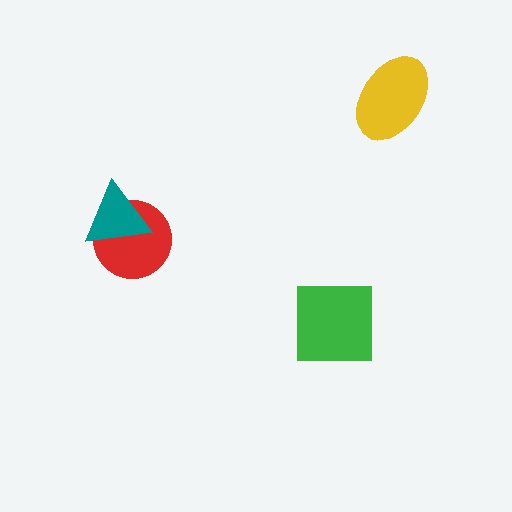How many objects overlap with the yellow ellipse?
0 objects overlap with the yellow ellipse.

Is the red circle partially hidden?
Yes, it is partially covered by another shape.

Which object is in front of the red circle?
The teal triangle is in front of the red circle.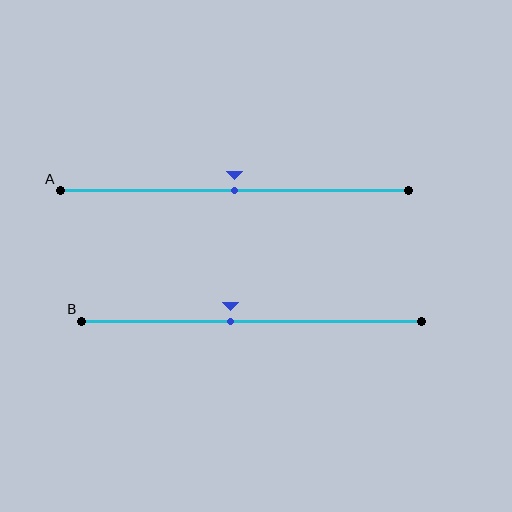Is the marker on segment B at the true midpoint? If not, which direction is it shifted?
No, the marker on segment B is shifted to the left by about 6% of the segment length.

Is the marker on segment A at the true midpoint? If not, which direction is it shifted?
Yes, the marker on segment A is at the true midpoint.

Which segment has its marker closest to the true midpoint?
Segment A has its marker closest to the true midpoint.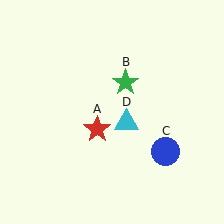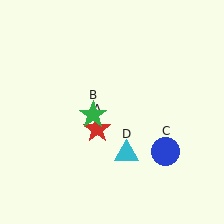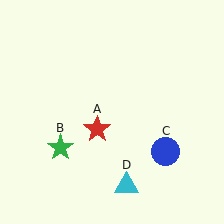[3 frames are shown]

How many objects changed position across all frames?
2 objects changed position: green star (object B), cyan triangle (object D).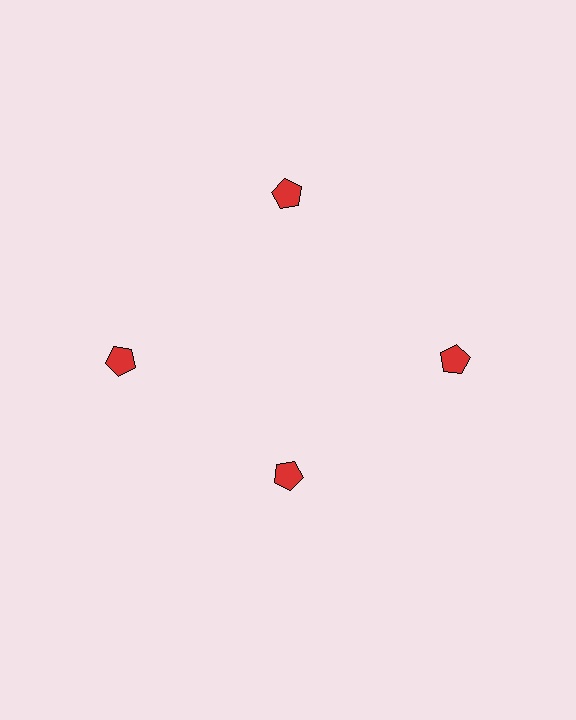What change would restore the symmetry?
The symmetry would be restored by moving it outward, back onto the ring so that all 4 pentagons sit at equal angles and equal distance from the center.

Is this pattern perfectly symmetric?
No. The 4 red pentagons are arranged in a ring, but one element near the 6 o'clock position is pulled inward toward the center, breaking the 4-fold rotational symmetry.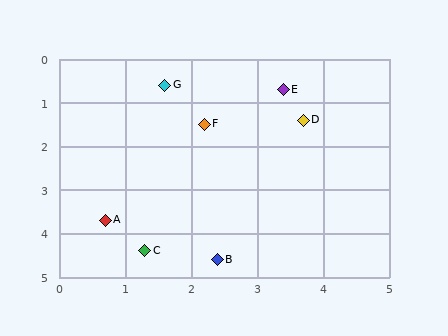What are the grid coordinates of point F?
Point F is at approximately (2.2, 1.5).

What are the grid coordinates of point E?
Point E is at approximately (3.4, 0.7).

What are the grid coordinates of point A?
Point A is at approximately (0.7, 3.7).